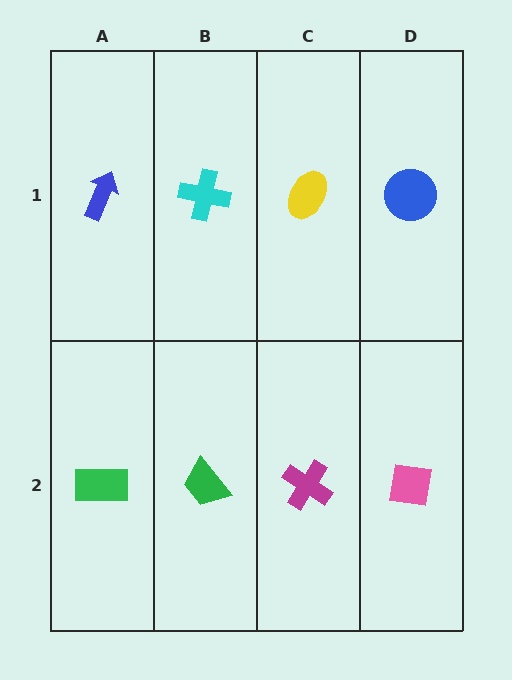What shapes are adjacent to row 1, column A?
A green rectangle (row 2, column A), a cyan cross (row 1, column B).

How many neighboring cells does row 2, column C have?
3.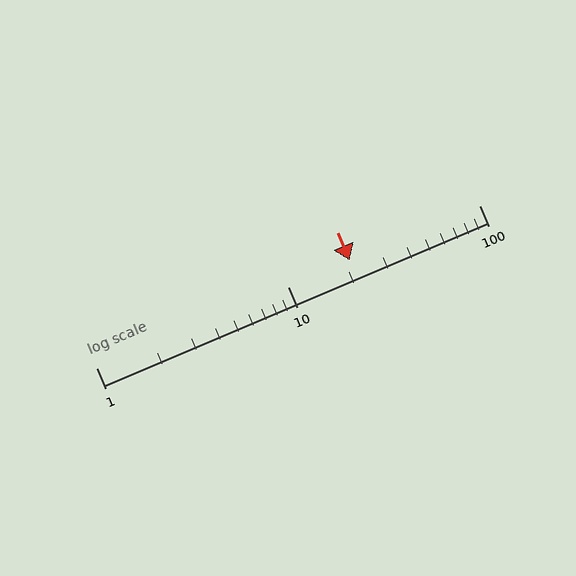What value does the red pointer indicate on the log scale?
The pointer indicates approximately 21.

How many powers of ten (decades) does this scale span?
The scale spans 2 decades, from 1 to 100.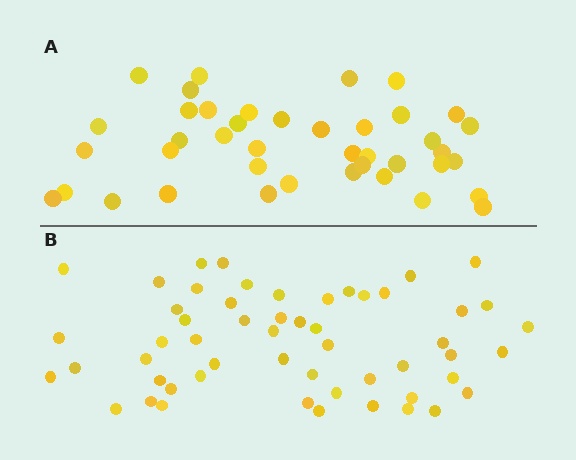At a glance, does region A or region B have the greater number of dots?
Region B (the bottom region) has more dots.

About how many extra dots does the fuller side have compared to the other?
Region B has approximately 15 more dots than region A.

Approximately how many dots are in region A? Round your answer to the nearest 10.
About 40 dots. (The exact count is 41, which rounds to 40.)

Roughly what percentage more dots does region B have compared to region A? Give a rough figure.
About 30% more.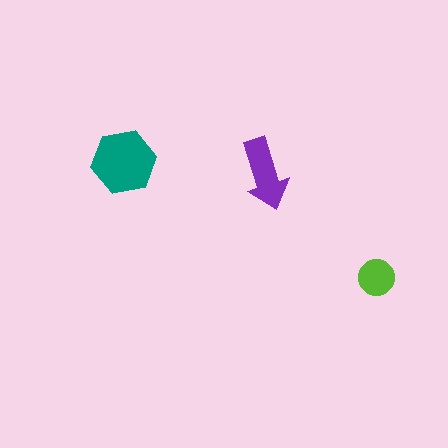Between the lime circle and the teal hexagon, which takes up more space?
The teal hexagon.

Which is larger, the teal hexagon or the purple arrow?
The teal hexagon.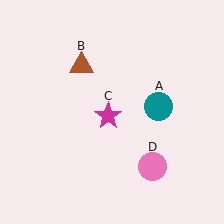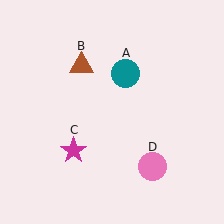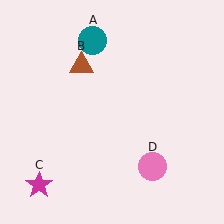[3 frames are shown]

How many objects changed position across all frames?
2 objects changed position: teal circle (object A), magenta star (object C).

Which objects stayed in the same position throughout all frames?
Brown triangle (object B) and pink circle (object D) remained stationary.